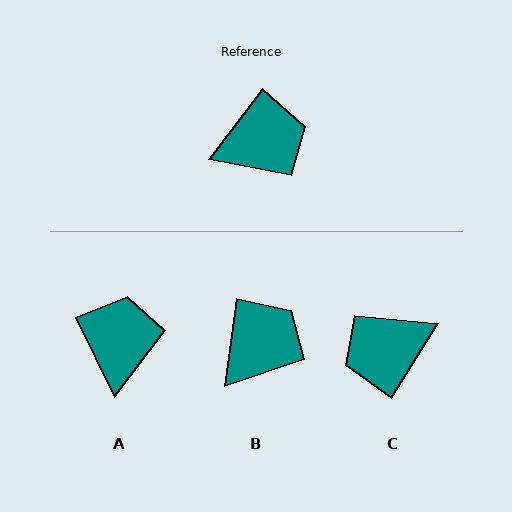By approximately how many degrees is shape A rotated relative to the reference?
Approximately 64 degrees counter-clockwise.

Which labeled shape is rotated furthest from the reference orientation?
C, about 174 degrees away.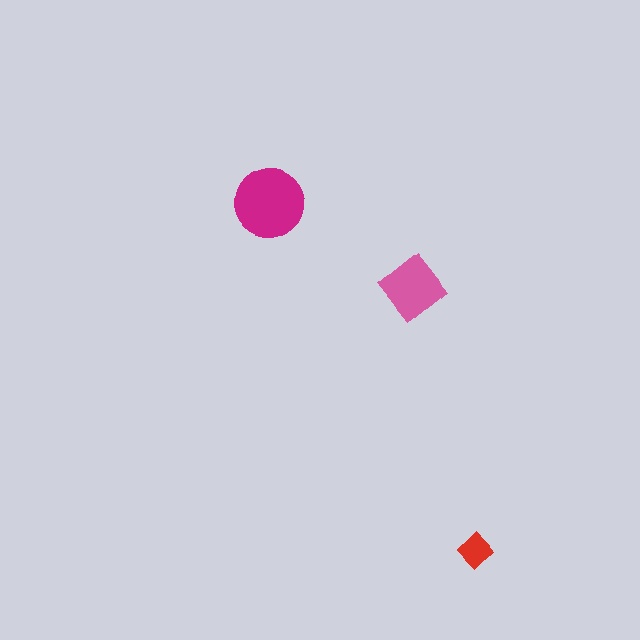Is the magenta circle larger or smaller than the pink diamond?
Larger.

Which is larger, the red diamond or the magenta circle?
The magenta circle.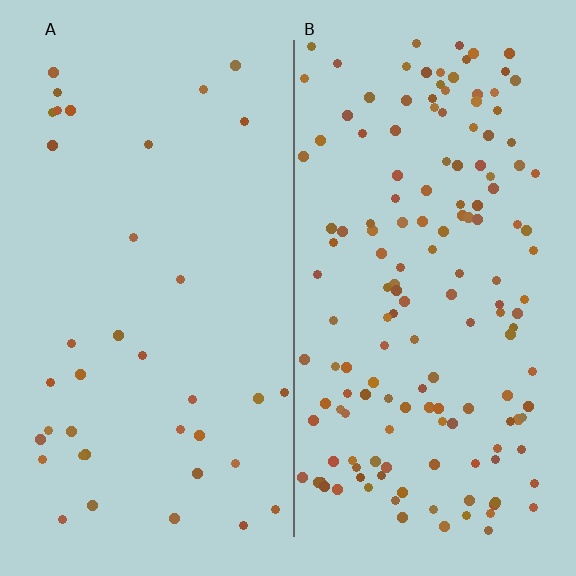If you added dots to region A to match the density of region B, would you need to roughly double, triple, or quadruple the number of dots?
Approximately quadruple.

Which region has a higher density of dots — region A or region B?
B (the right).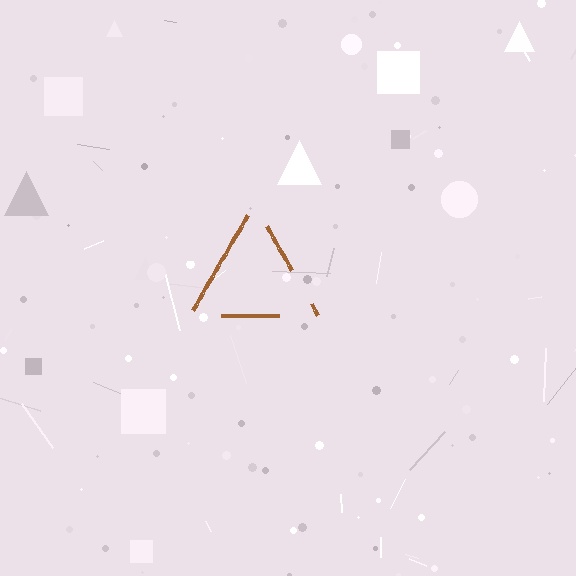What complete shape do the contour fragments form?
The contour fragments form a triangle.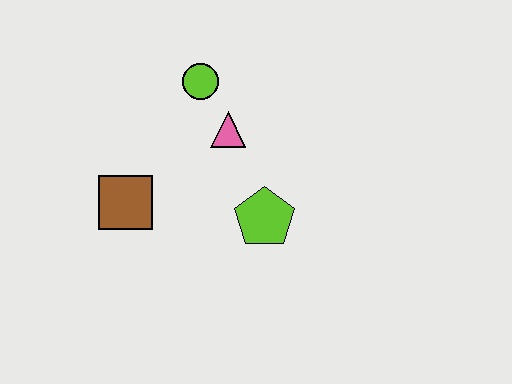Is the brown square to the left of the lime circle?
Yes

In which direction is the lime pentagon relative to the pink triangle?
The lime pentagon is below the pink triangle.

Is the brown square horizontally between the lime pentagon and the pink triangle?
No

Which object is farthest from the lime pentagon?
The lime circle is farthest from the lime pentagon.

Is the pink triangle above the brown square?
Yes